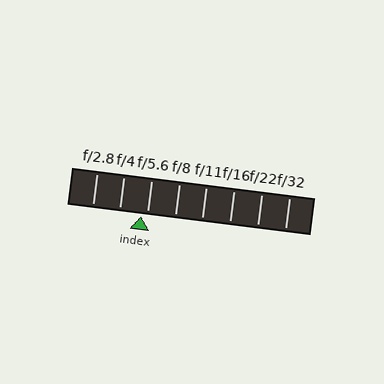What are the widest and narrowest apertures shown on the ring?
The widest aperture shown is f/2.8 and the narrowest is f/32.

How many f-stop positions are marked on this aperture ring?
There are 8 f-stop positions marked.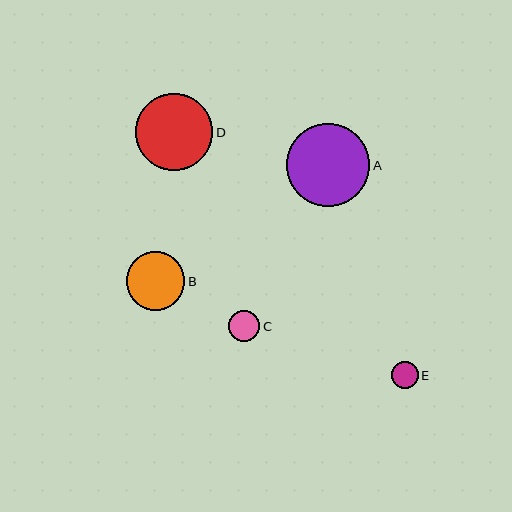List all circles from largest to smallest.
From largest to smallest: A, D, B, C, E.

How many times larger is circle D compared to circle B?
Circle D is approximately 1.3 times the size of circle B.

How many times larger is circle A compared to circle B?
Circle A is approximately 1.4 times the size of circle B.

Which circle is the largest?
Circle A is the largest with a size of approximately 84 pixels.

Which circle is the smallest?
Circle E is the smallest with a size of approximately 27 pixels.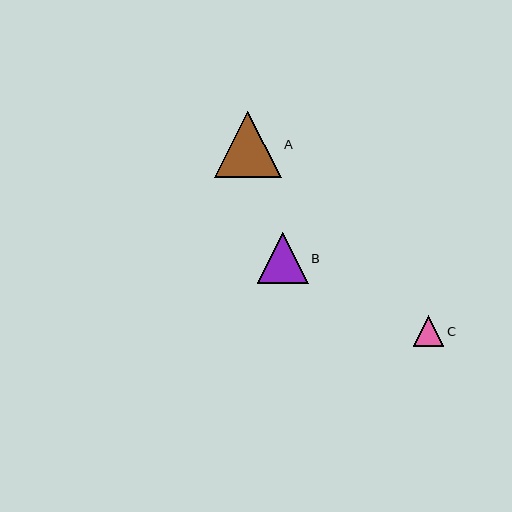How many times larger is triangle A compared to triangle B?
Triangle A is approximately 1.3 times the size of triangle B.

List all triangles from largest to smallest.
From largest to smallest: A, B, C.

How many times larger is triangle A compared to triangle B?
Triangle A is approximately 1.3 times the size of triangle B.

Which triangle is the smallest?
Triangle C is the smallest with a size of approximately 31 pixels.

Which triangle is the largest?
Triangle A is the largest with a size of approximately 66 pixels.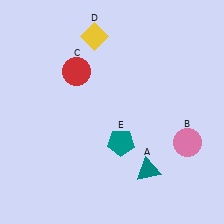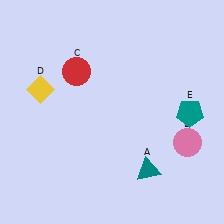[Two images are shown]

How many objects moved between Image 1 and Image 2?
2 objects moved between the two images.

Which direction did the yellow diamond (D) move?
The yellow diamond (D) moved left.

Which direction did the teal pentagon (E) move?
The teal pentagon (E) moved right.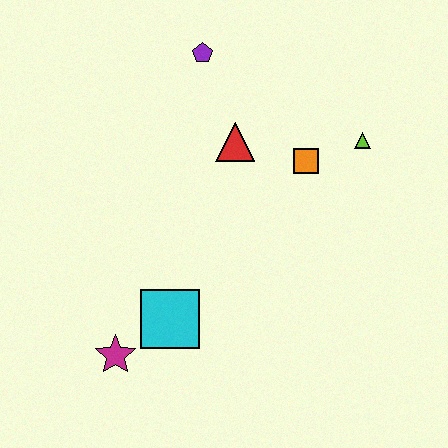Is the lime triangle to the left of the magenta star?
No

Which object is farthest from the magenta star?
The lime triangle is farthest from the magenta star.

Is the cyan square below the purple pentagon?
Yes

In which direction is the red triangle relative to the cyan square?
The red triangle is above the cyan square.